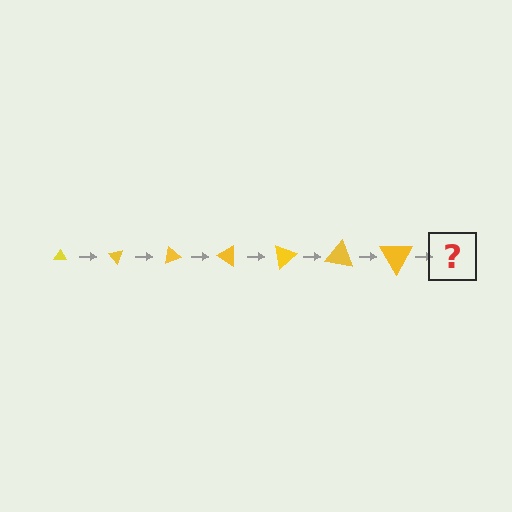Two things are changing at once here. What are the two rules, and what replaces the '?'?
The two rules are that the triangle grows larger each step and it rotates 50 degrees each step. The '?' should be a triangle, larger than the previous one and rotated 350 degrees from the start.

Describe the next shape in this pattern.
It should be a triangle, larger than the previous one and rotated 350 degrees from the start.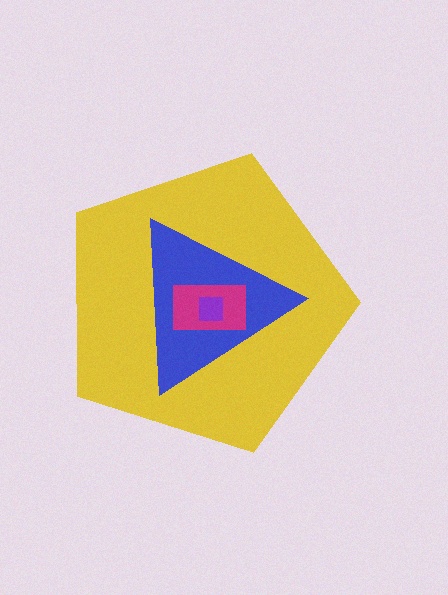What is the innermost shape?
The purple square.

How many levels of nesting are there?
4.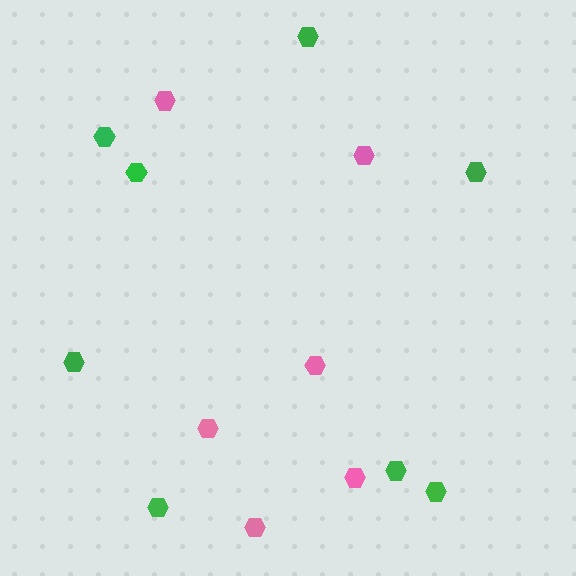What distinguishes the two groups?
There are 2 groups: one group of pink hexagons (6) and one group of green hexagons (8).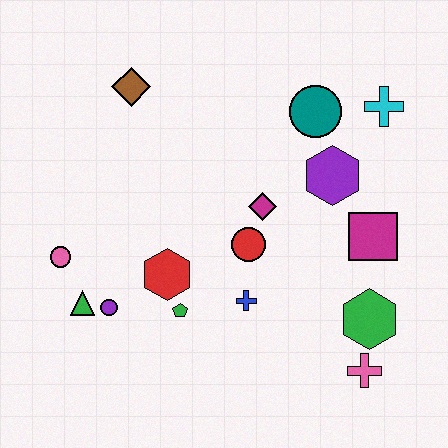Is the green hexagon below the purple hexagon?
Yes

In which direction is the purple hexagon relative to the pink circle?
The purple hexagon is to the right of the pink circle.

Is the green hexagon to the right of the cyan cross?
No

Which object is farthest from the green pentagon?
The cyan cross is farthest from the green pentagon.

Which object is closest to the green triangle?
The purple circle is closest to the green triangle.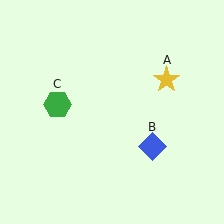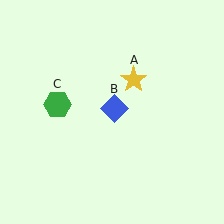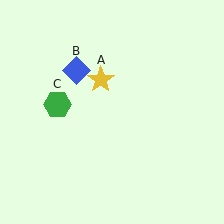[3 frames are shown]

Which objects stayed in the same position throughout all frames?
Green hexagon (object C) remained stationary.